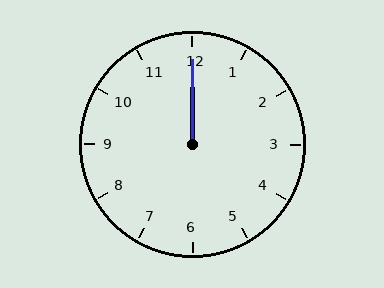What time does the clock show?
12:00.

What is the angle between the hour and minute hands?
Approximately 0 degrees.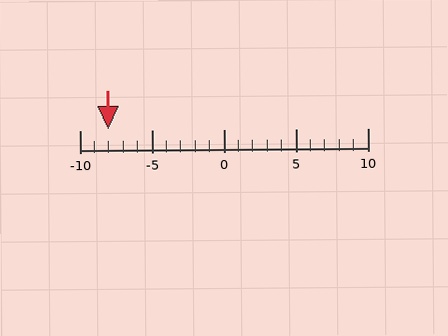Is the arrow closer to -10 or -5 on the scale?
The arrow is closer to -10.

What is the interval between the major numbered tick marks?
The major tick marks are spaced 5 units apart.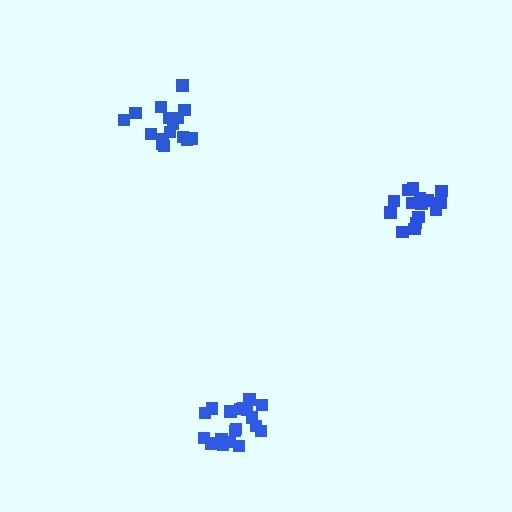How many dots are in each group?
Group 1: 19 dots, Group 2: 15 dots, Group 3: 17 dots (51 total).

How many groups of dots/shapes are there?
There are 3 groups.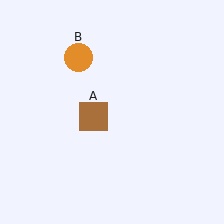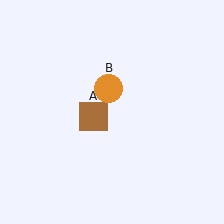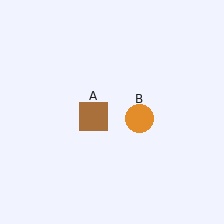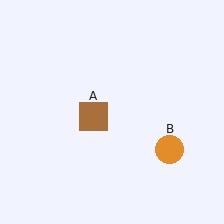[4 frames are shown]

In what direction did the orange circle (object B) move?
The orange circle (object B) moved down and to the right.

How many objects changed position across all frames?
1 object changed position: orange circle (object B).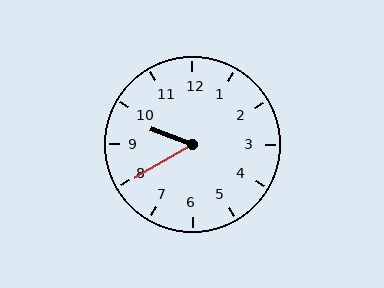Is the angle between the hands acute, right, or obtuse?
It is acute.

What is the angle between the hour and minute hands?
Approximately 50 degrees.